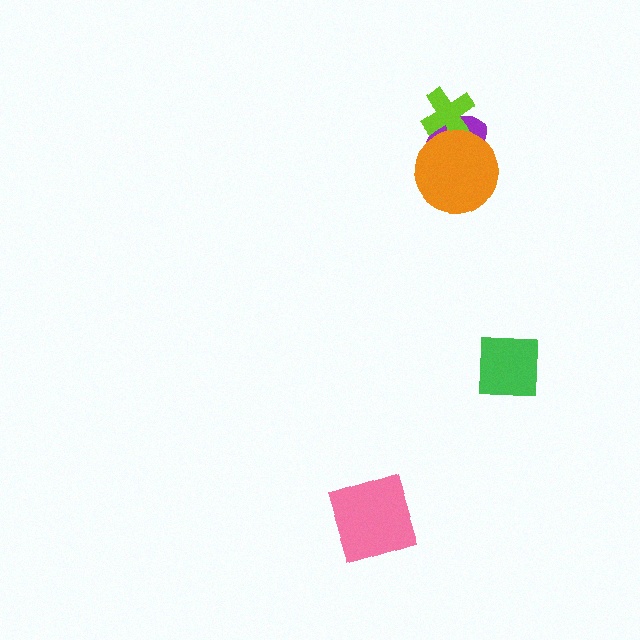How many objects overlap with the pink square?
0 objects overlap with the pink square.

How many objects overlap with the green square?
0 objects overlap with the green square.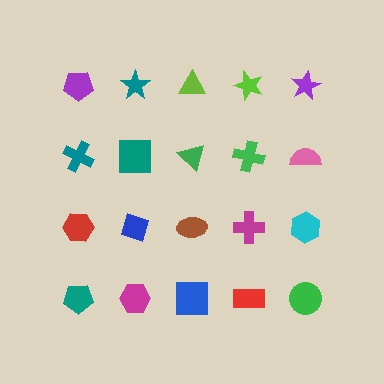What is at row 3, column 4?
A magenta cross.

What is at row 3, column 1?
A red hexagon.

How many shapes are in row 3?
5 shapes.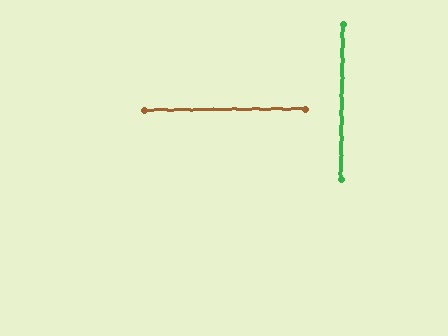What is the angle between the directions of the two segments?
Approximately 89 degrees.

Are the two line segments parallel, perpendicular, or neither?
Perpendicular — they meet at approximately 89°.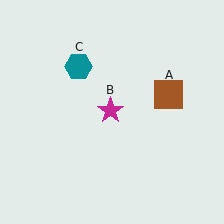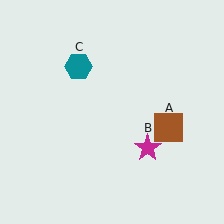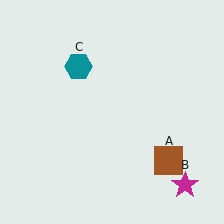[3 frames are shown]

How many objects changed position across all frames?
2 objects changed position: brown square (object A), magenta star (object B).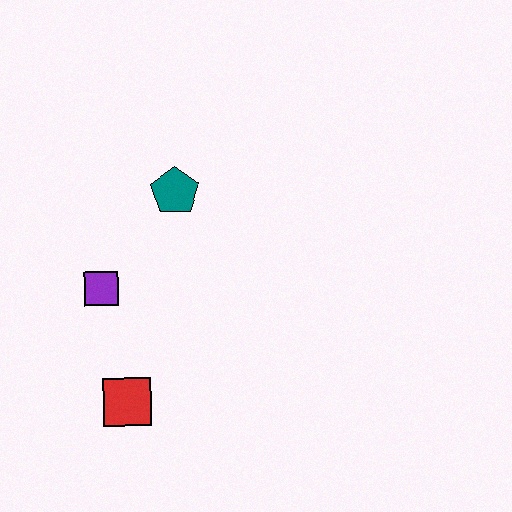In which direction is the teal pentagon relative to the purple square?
The teal pentagon is above the purple square.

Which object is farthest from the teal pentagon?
The red square is farthest from the teal pentagon.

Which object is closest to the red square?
The purple square is closest to the red square.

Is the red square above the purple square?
No